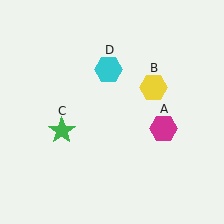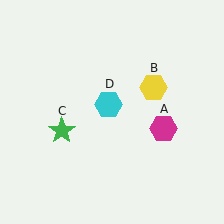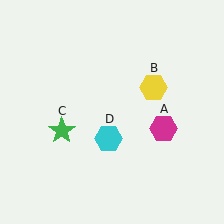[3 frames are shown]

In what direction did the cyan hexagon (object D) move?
The cyan hexagon (object D) moved down.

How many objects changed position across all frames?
1 object changed position: cyan hexagon (object D).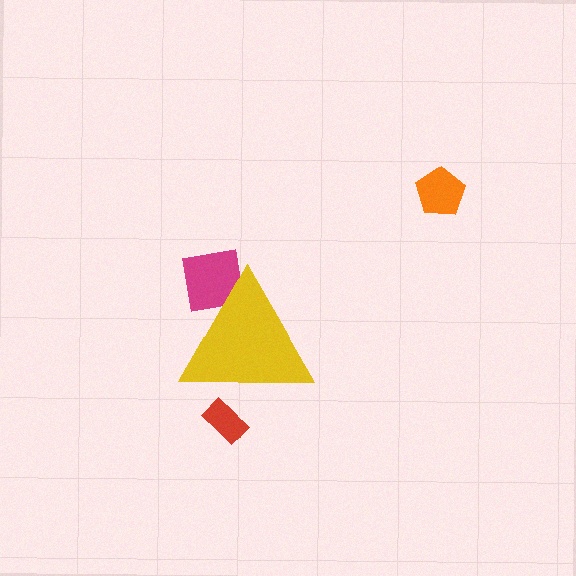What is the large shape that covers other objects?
A yellow triangle.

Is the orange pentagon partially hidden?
No, the orange pentagon is fully visible.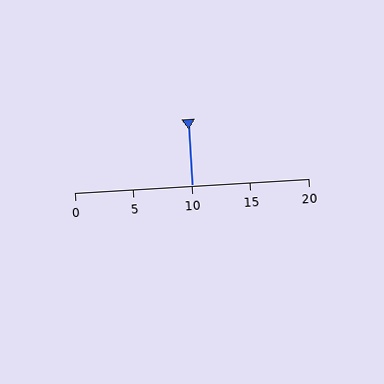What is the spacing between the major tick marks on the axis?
The major ticks are spaced 5 apart.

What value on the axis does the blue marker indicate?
The marker indicates approximately 10.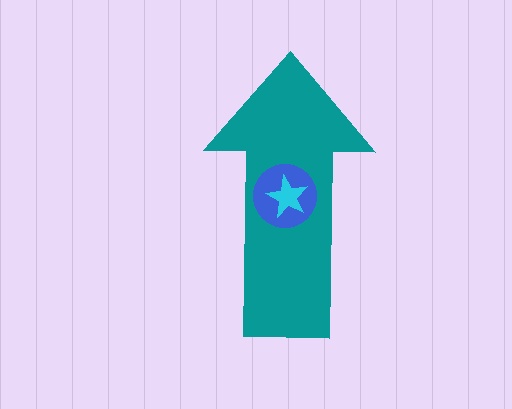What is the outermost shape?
The teal arrow.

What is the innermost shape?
The cyan star.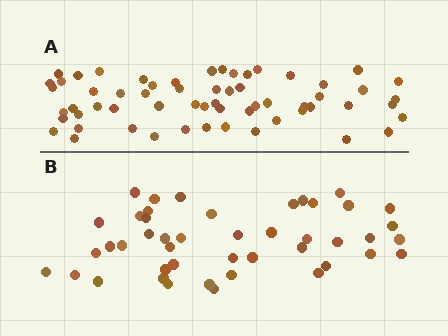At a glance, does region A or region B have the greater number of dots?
Region A (the top region) has more dots.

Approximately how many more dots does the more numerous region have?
Region A has approximately 15 more dots than region B.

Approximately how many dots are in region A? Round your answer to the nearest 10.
About 60 dots.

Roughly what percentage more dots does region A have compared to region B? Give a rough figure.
About 35% more.